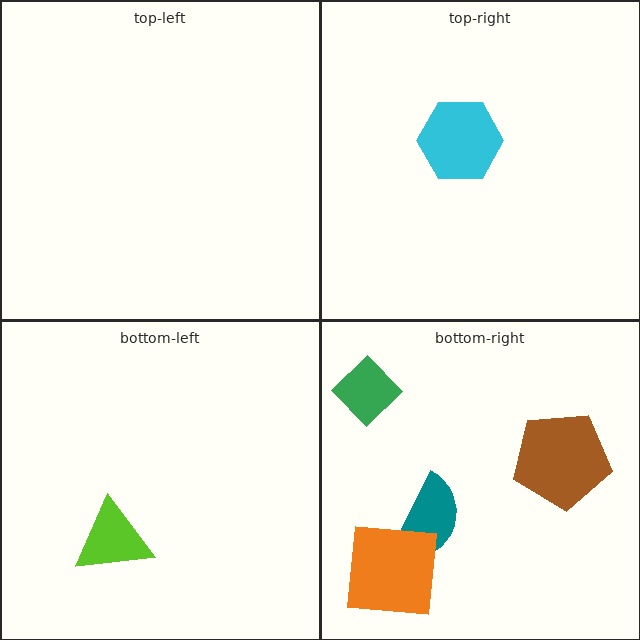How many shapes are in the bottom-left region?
1.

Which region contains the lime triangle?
The bottom-left region.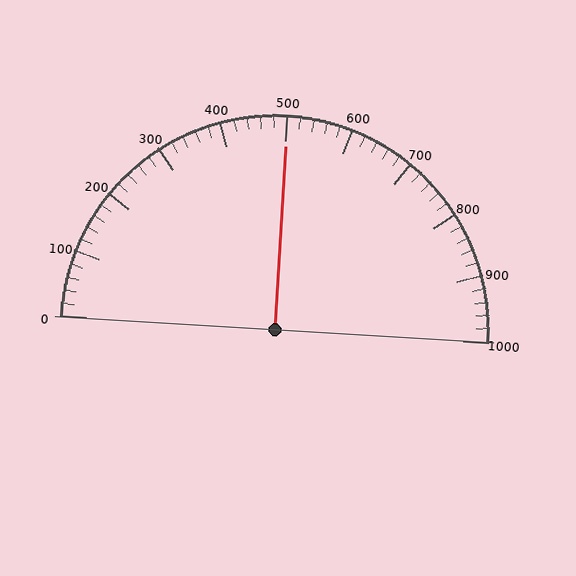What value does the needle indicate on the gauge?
The needle indicates approximately 500.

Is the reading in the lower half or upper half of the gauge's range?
The reading is in the upper half of the range (0 to 1000).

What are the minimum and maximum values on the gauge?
The gauge ranges from 0 to 1000.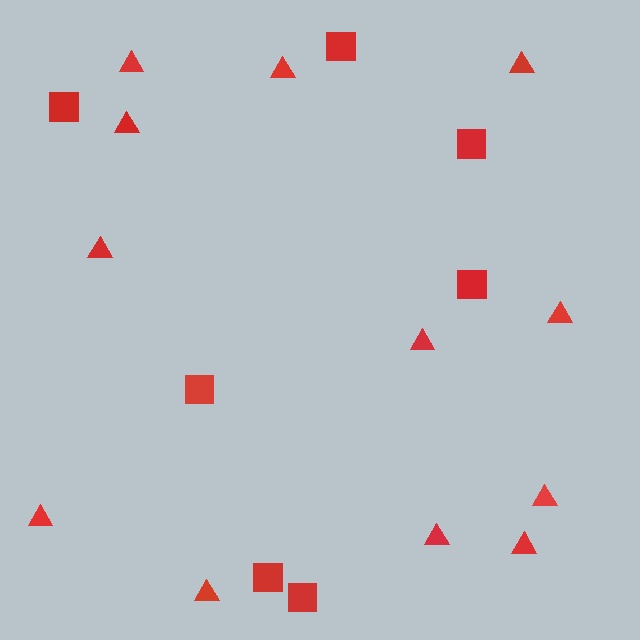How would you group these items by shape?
There are 2 groups: one group of triangles (12) and one group of squares (7).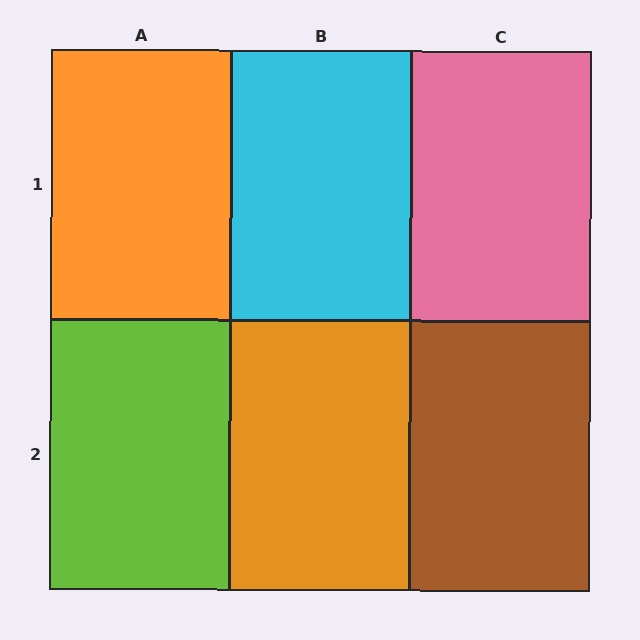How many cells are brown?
1 cell is brown.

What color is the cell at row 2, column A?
Lime.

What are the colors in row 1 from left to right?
Orange, cyan, pink.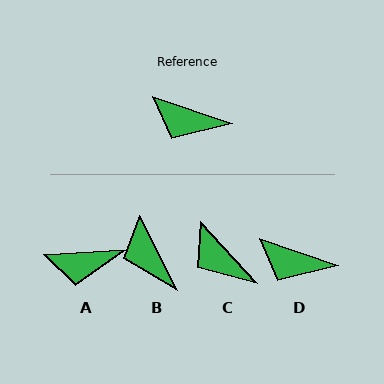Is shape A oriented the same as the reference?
No, it is off by about 22 degrees.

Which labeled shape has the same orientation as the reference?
D.